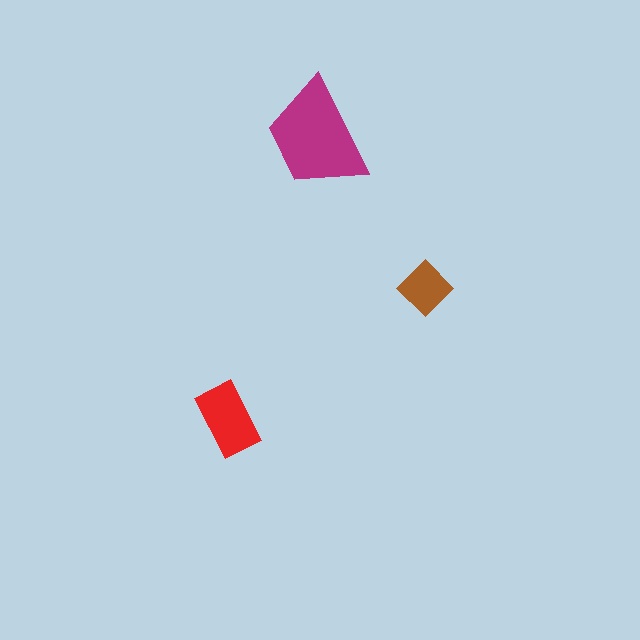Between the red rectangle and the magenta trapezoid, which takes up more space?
The magenta trapezoid.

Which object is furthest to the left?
The red rectangle is leftmost.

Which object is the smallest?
The brown diamond.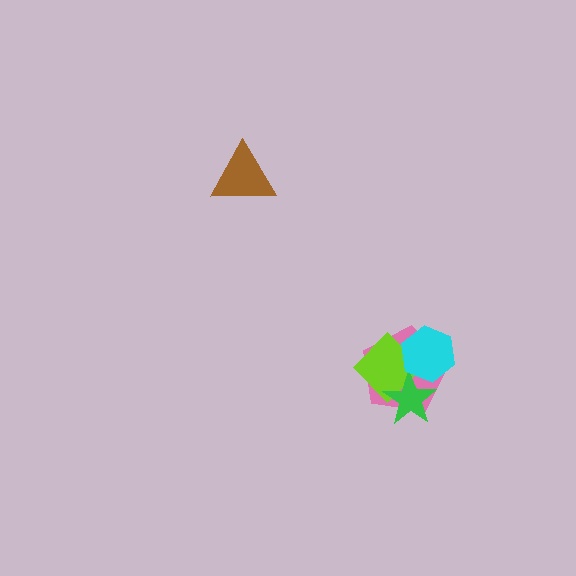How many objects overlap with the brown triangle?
0 objects overlap with the brown triangle.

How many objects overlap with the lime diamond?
3 objects overlap with the lime diamond.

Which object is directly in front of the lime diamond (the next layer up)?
The green star is directly in front of the lime diamond.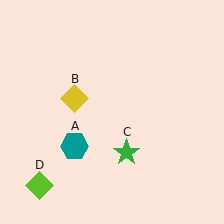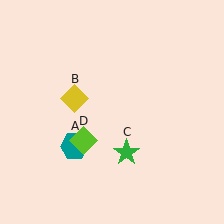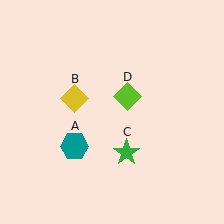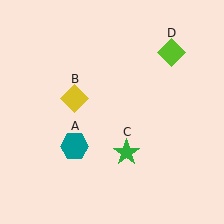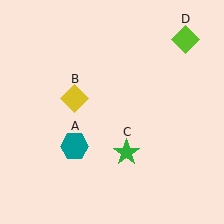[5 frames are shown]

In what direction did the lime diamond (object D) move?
The lime diamond (object D) moved up and to the right.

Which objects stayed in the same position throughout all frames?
Teal hexagon (object A) and yellow diamond (object B) and green star (object C) remained stationary.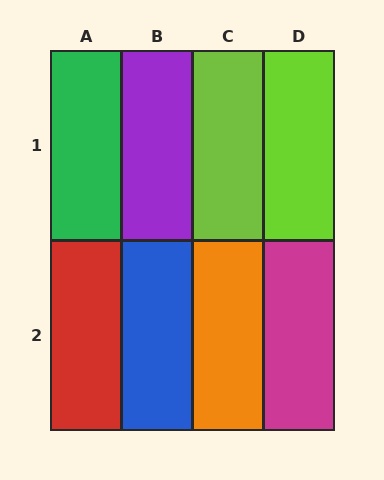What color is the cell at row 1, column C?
Lime.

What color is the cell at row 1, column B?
Purple.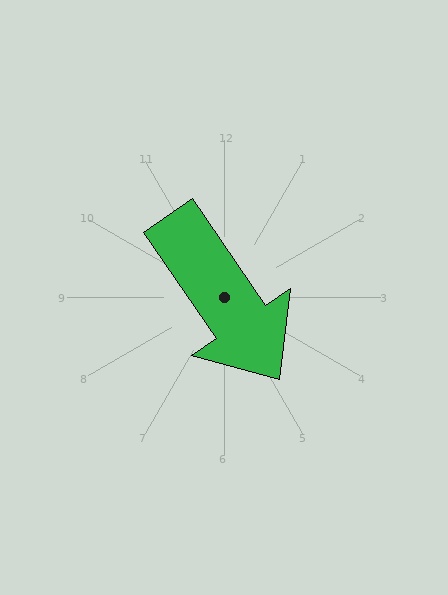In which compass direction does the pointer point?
Southeast.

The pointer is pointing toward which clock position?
Roughly 5 o'clock.